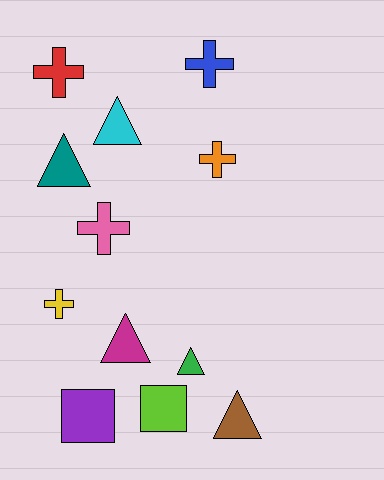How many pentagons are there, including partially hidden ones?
There are no pentagons.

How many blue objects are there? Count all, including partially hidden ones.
There is 1 blue object.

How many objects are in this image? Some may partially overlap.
There are 12 objects.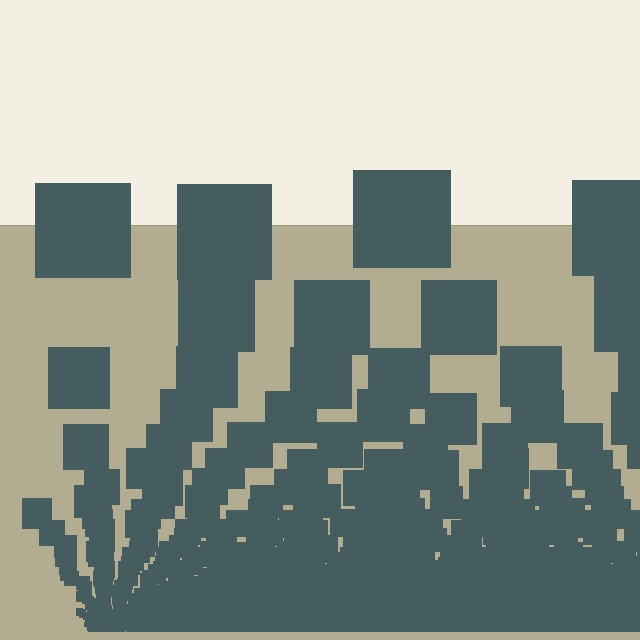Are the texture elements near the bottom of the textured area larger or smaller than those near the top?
Smaller. The gradient is inverted — elements near the bottom are smaller and denser.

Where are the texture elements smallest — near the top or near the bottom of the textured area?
Near the bottom.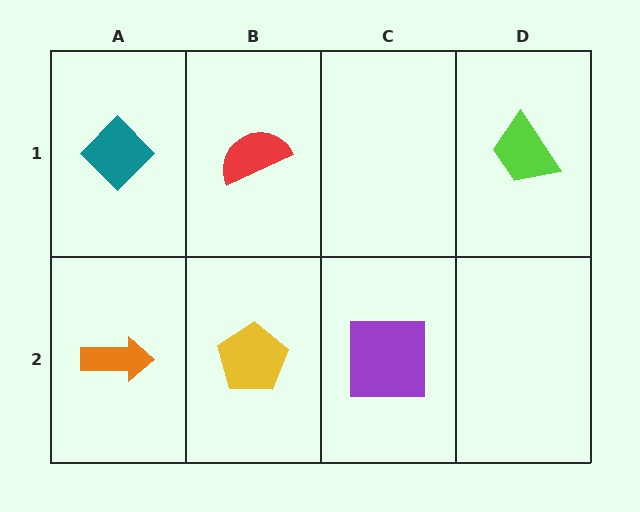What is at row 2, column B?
A yellow pentagon.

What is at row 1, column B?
A red semicircle.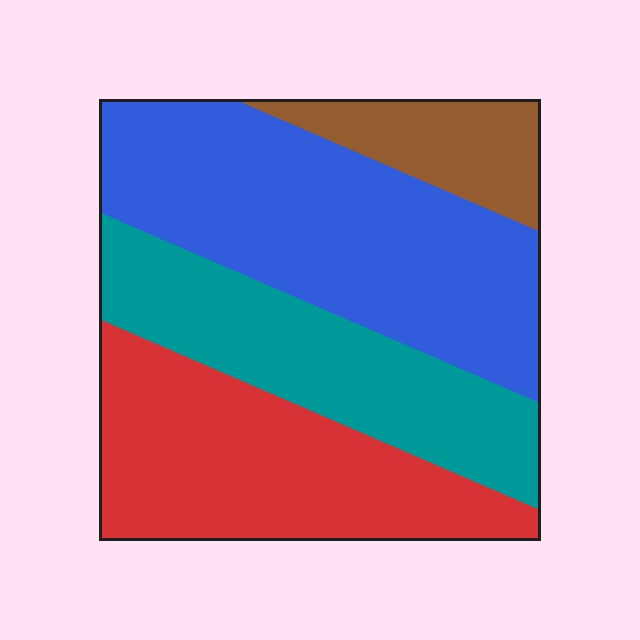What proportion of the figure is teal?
Teal takes up between a sixth and a third of the figure.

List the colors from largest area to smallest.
From largest to smallest: blue, red, teal, brown.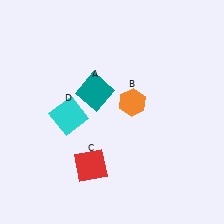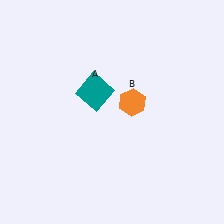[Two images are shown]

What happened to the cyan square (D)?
The cyan square (D) was removed in Image 2. It was in the bottom-left area of Image 1.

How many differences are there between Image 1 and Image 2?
There are 2 differences between the two images.